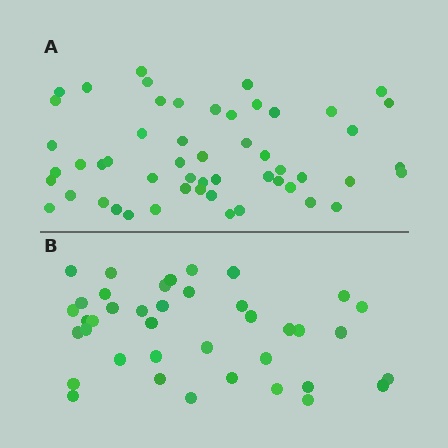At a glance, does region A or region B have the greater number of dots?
Region A (the top region) has more dots.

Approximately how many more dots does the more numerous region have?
Region A has approximately 15 more dots than region B.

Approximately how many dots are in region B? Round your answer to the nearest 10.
About 40 dots. (The exact count is 39, which rounds to 40.)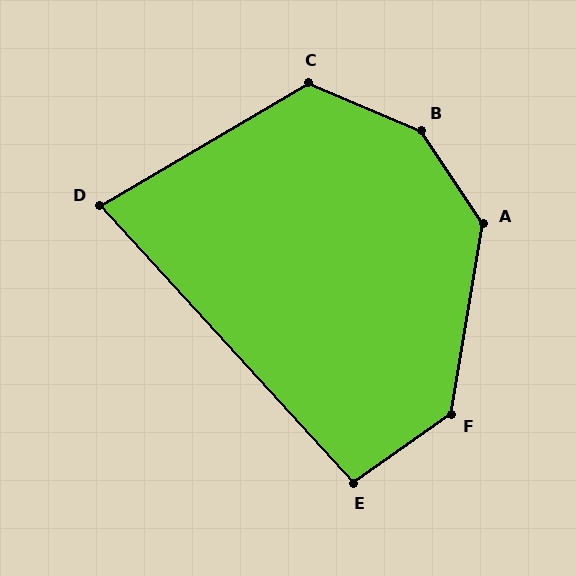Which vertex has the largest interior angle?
B, at approximately 147 degrees.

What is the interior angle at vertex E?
Approximately 97 degrees (obtuse).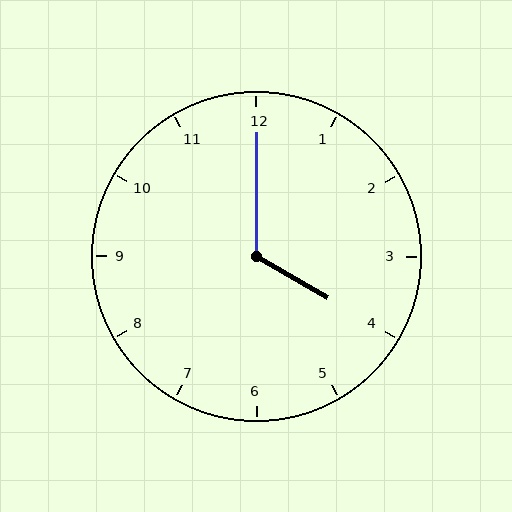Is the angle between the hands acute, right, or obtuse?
It is obtuse.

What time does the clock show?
4:00.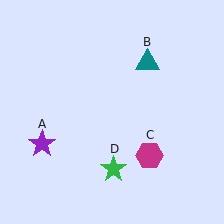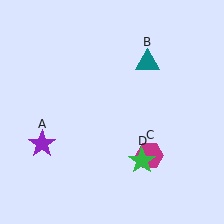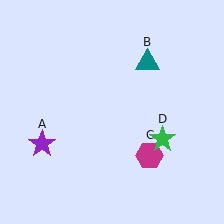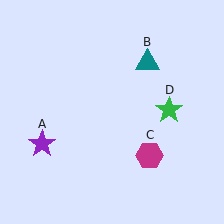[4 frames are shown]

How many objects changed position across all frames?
1 object changed position: green star (object D).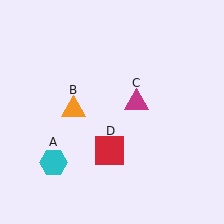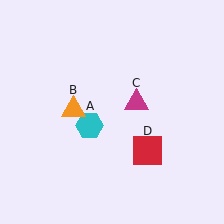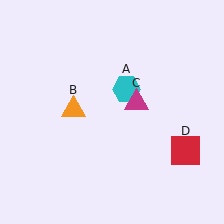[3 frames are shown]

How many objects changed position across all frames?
2 objects changed position: cyan hexagon (object A), red square (object D).